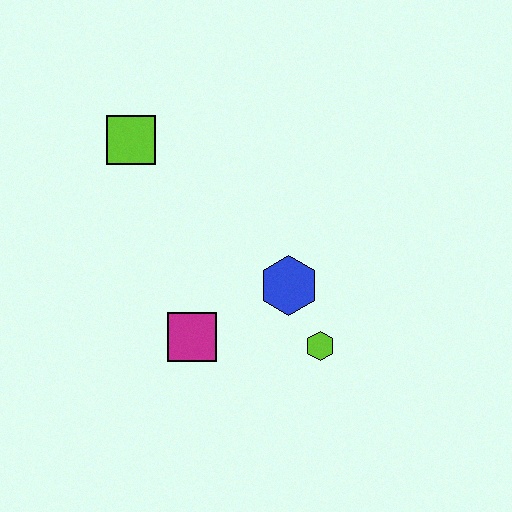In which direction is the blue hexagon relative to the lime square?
The blue hexagon is to the right of the lime square.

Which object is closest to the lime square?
The magenta square is closest to the lime square.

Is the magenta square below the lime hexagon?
No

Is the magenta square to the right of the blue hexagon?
No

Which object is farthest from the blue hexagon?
The lime square is farthest from the blue hexagon.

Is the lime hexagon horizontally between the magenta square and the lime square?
No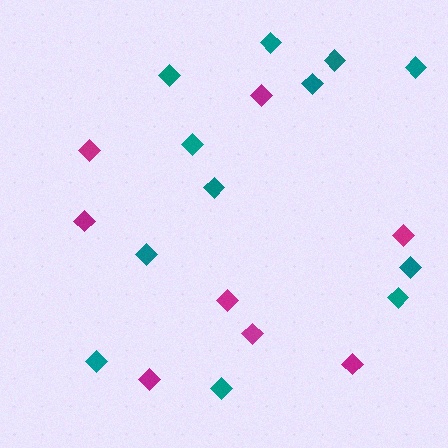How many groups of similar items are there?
There are 2 groups: one group of teal diamonds (12) and one group of magenta diamonds (8).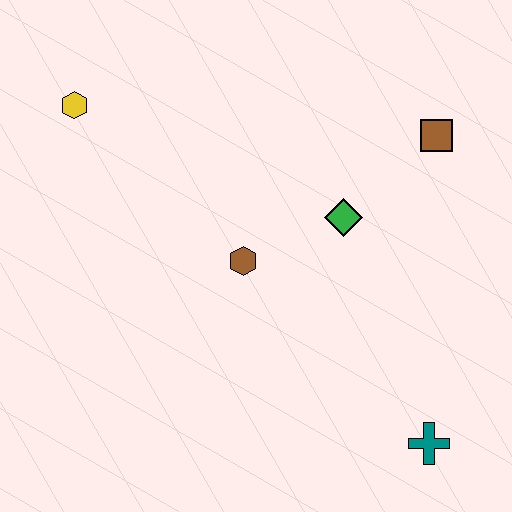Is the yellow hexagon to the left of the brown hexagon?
Yes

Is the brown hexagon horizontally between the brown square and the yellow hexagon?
Yes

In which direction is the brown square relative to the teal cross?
The brown square is above the teal cross.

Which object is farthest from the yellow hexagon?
The teal cross is farthest from the yellow hexagon.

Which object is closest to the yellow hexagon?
The brown hexagon is closest to the yellow hexagon.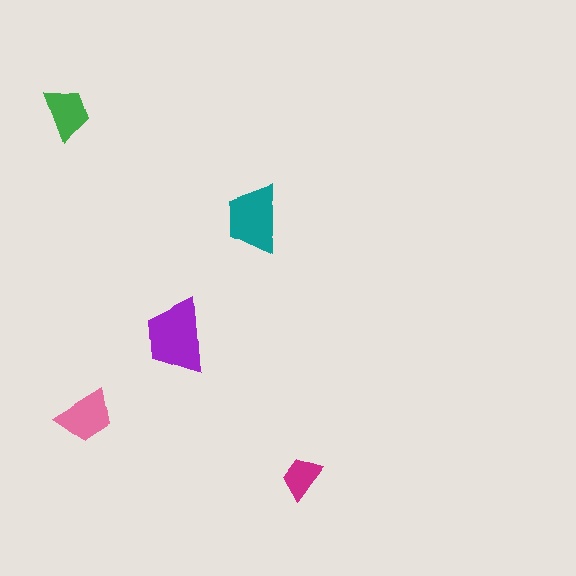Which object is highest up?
The green trapezoid is topmost.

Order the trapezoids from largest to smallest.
the purple one, the teal one, the pink one, the green one, the magenta one.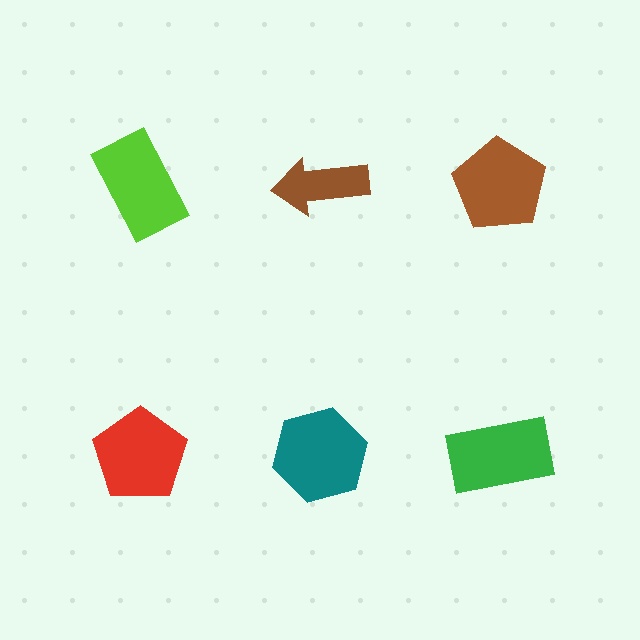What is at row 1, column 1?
A lime rectangle.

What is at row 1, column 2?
A brown arrow.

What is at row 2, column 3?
A green rectangle.